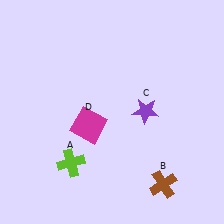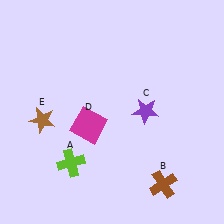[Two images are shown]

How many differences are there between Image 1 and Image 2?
There is 1 difference between the two images.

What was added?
A brown star (E) was added in Image 2.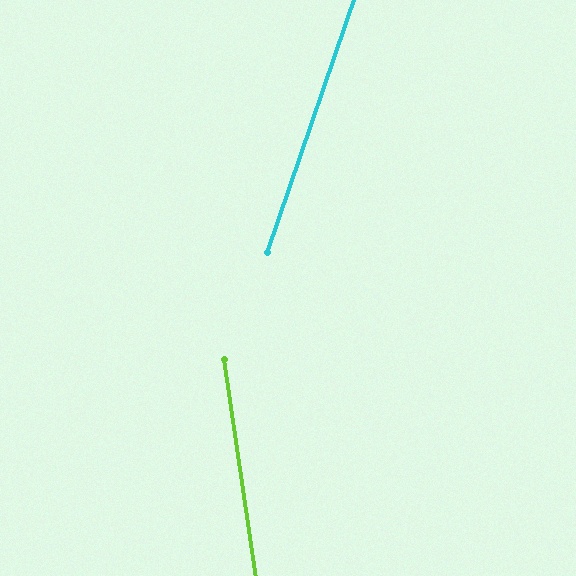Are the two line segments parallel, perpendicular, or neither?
Neither parallel nor perpendicular — they differ by about 27°.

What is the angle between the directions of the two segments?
Approximately 27 degrees.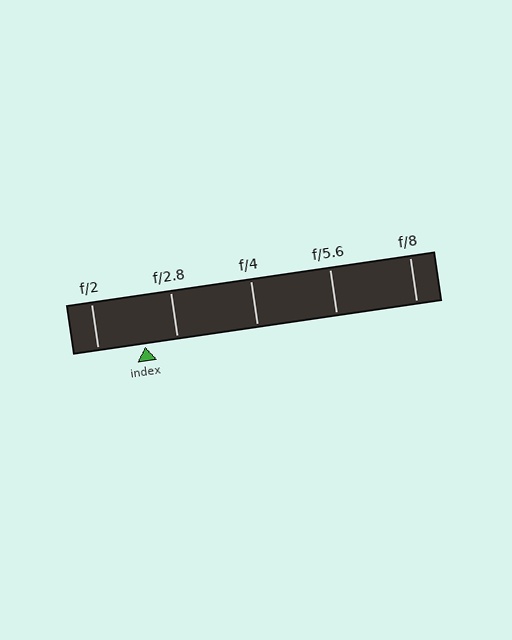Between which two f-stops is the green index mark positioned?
The index mark is between f/2 and f/2.8.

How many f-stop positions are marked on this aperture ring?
There are 5 f-stop positions marked.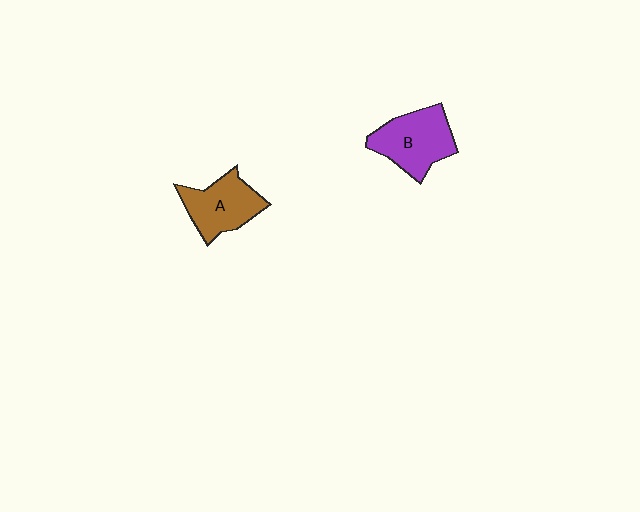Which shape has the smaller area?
Shape A (brown).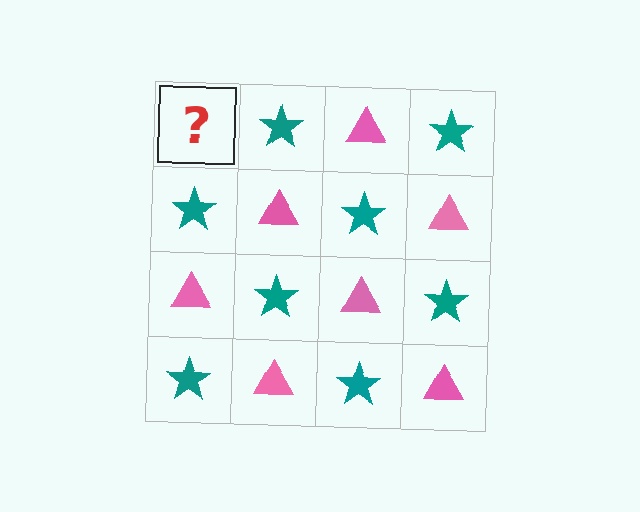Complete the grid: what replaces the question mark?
The question mark should be replaced with a pink triangle.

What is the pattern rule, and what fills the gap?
The rule is that it alternates pink triangle and teal star in a checkerboard pattern. The gap should be filled with a pink triangle.